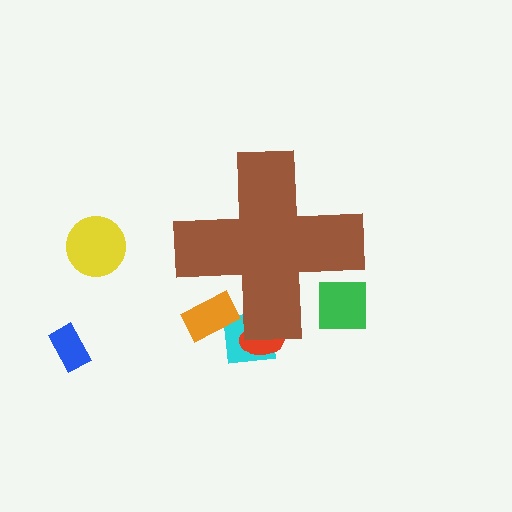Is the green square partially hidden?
Yes, the green square is partially hidden behind the brown cross.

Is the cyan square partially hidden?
Yes, the cyan square is partially hidden behind the brown cross.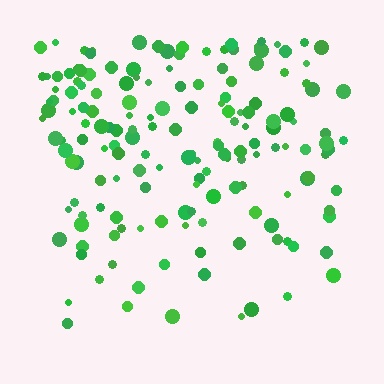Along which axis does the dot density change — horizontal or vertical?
Vertical.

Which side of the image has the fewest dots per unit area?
The bottom.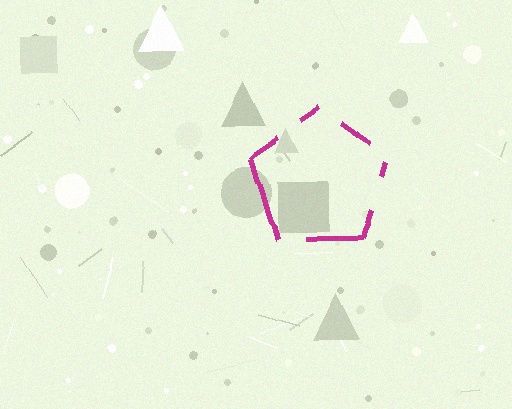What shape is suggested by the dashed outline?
The dashed outline suggests a pentagon.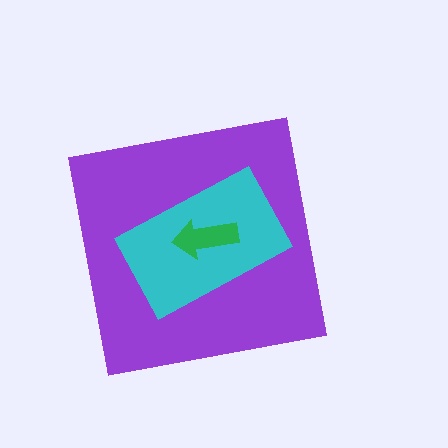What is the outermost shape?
The purple square.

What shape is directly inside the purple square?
The cyan rectangle.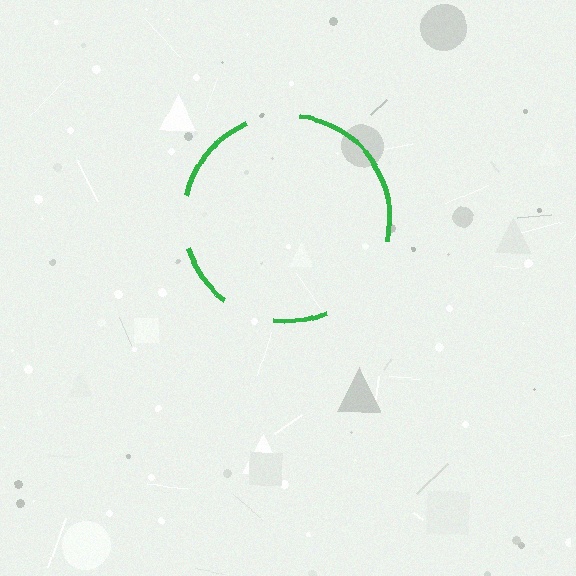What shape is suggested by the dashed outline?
The dashed outline suggests a circle.